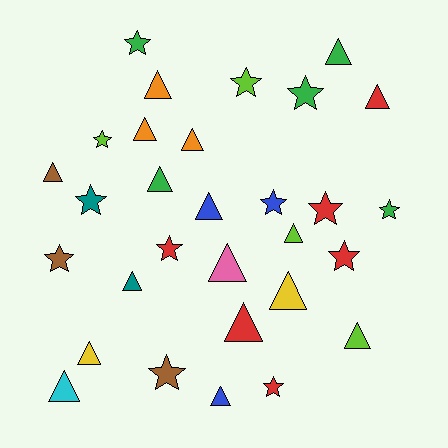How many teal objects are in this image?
There are 2 teal objects.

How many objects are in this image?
There are 30 objects.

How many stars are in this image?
There are 13 stars.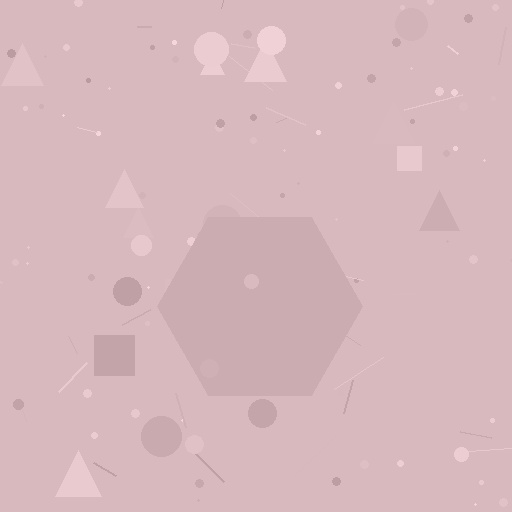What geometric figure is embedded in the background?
A hexagon is embedded in the background.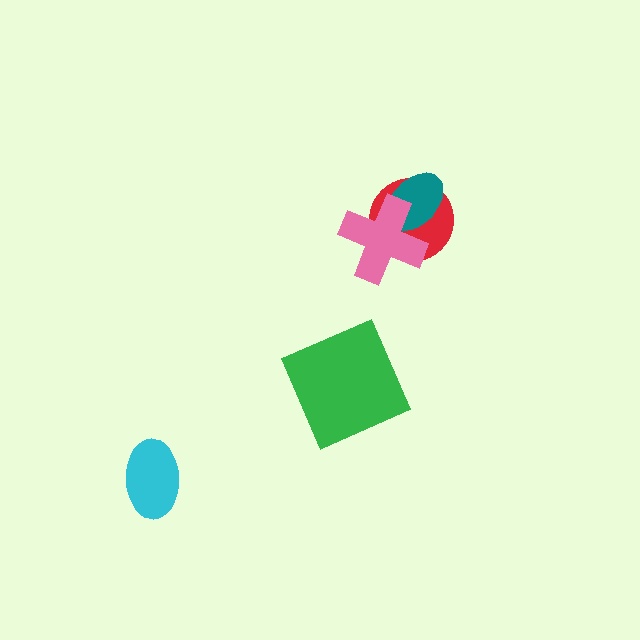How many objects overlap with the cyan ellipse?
0 objects overlap with the cyan ellipse.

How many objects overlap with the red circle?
2 objects overlap with the red circle.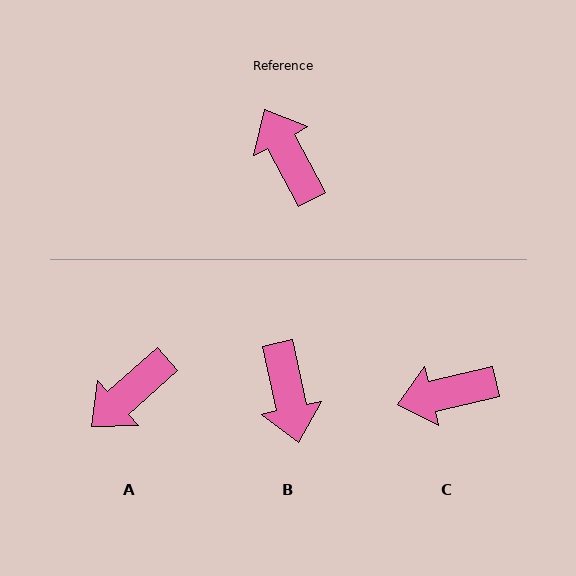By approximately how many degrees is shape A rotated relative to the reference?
Approximately 103 degrees counter-clockwise.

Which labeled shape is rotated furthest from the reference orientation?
B, about 164 degrees away.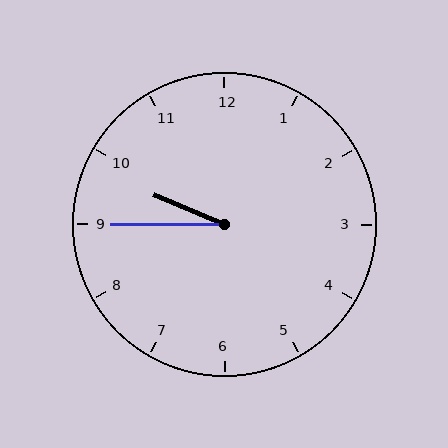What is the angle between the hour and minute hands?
Approximately 22 degrees.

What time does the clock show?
9:45.